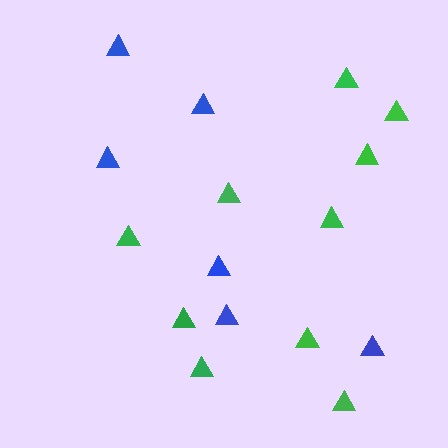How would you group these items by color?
There are 2 groups: one group of blue triangles (6) and one group of green triangles (10).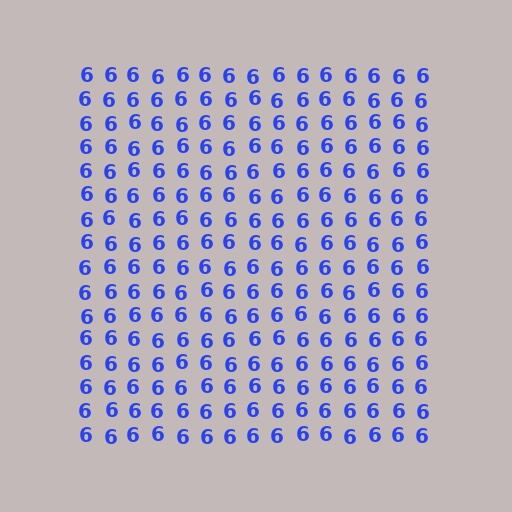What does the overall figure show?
The overall figure shows a square.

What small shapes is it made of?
It is made of small digit 6's.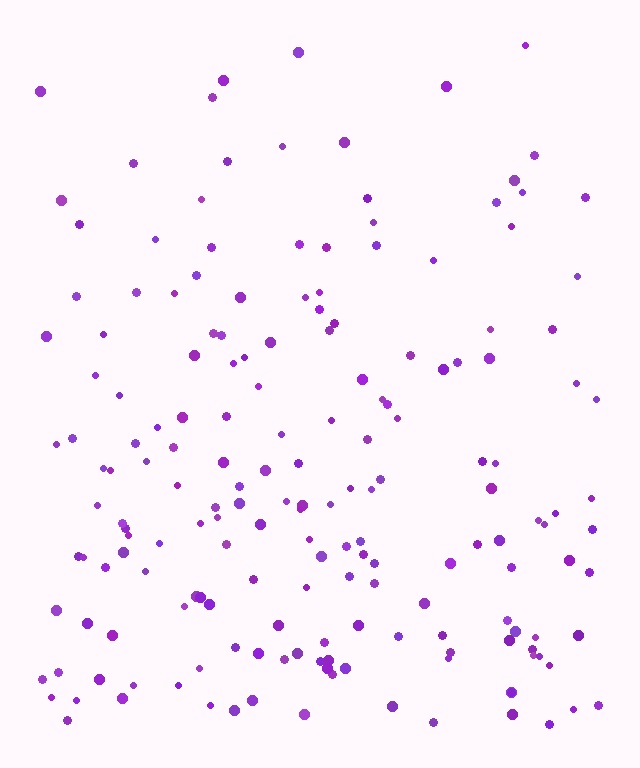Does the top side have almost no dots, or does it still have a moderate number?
Still a moderate number, just noticeably fewer than the bottom.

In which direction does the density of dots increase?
From top to bottom, with the bottom side densest.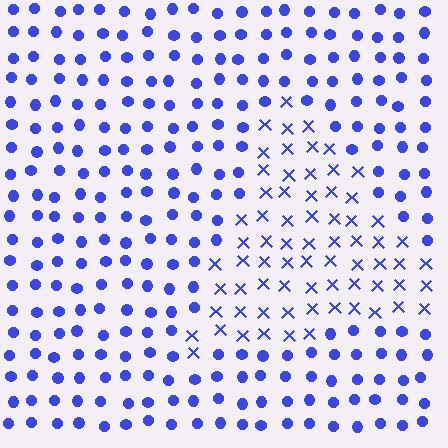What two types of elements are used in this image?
The image uses X marks inside the triangle region and circles outside it.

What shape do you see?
I see a triangle.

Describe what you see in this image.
The image is filled with small blue elements arranged in a uniform grid. A triangle-shaped region contains X marks, while the surrounding area contains circles. The boundary is defined purely by the change in element shape.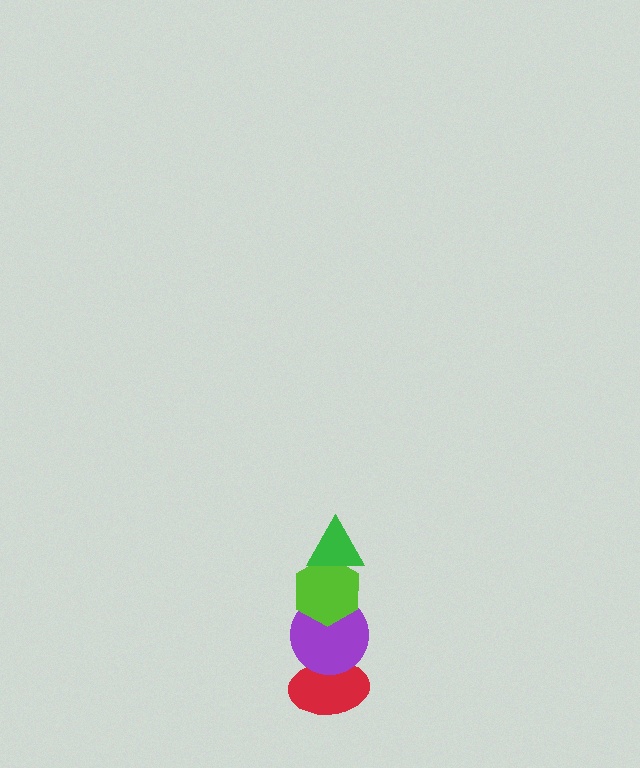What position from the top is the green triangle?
The green triangle is 1st from the top.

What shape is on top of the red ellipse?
The purple circle is on top of the red ellipse.